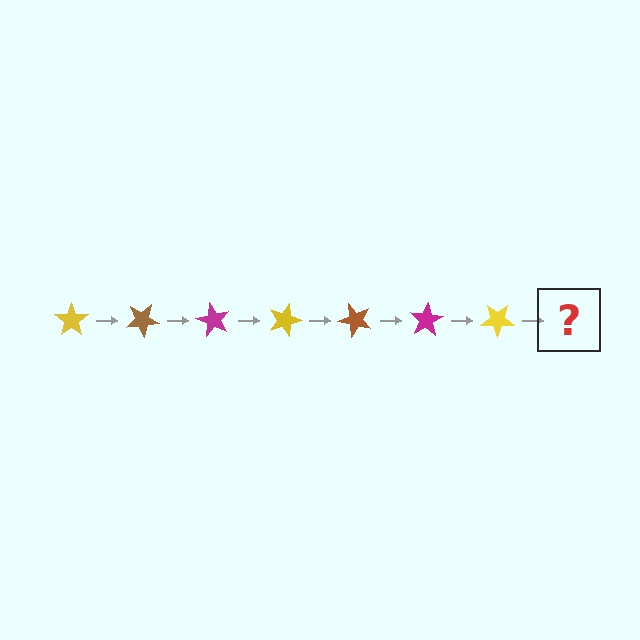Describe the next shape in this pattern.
It should be a brown star, rotated 210 degrees from the start.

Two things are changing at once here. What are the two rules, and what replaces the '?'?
The two rules are that it rotates 30 degrees each step and the color cycles through yellow, brown, and magenta. The '?' should be a brown star, rotated 210 degrees from the start.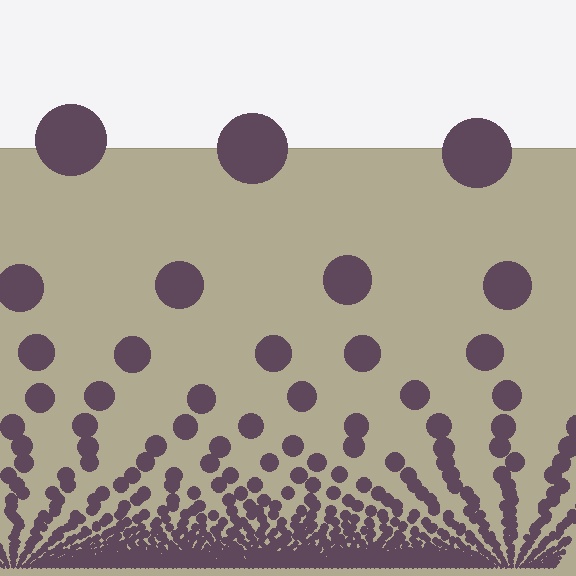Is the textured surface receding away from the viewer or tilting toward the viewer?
The surface appears to tilt toward the viewer. Texture elements get larger and sparser toward the top.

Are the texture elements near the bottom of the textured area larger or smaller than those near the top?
Smaller. The gradient is inverted — elements near the bottom are smaller and denser.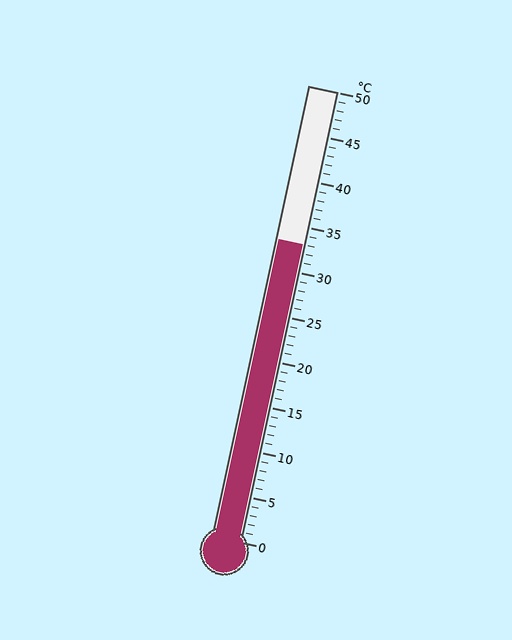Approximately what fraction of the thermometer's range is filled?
The thermometer is filled to approximately 65% of its range.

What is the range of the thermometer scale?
The thermometer scale ranges from 0°C to 50°C.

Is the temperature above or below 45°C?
The temperature is below 45°C.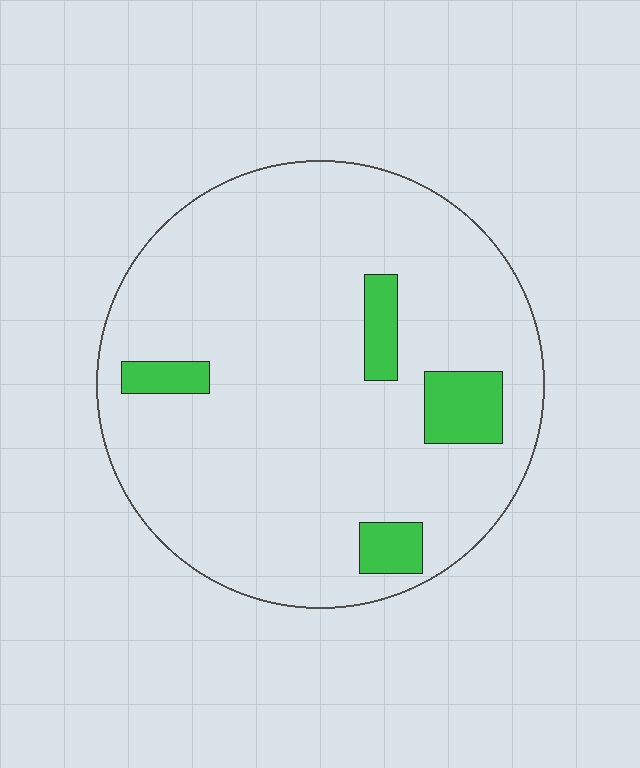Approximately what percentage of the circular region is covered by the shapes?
Approximately 10%.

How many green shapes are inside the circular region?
4.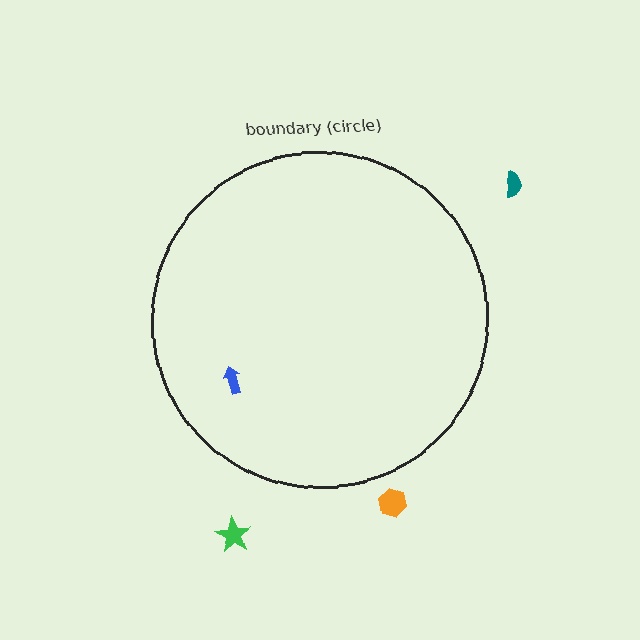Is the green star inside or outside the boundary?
Outside.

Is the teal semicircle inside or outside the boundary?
Outside.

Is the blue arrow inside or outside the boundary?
Inside.